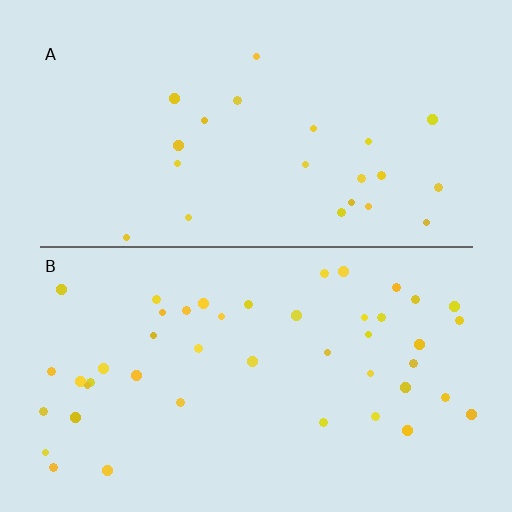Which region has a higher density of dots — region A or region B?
B (the bottom).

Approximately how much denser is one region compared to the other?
Approximately 2.0× — region B over region A.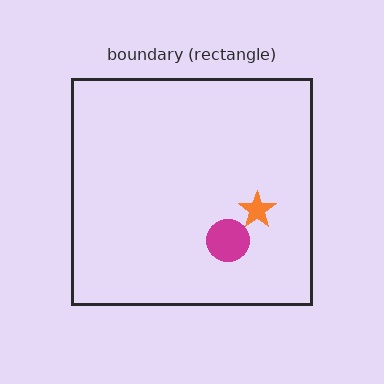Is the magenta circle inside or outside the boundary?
Inside.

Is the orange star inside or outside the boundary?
Inside.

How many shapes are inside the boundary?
2 inside, 0 outside.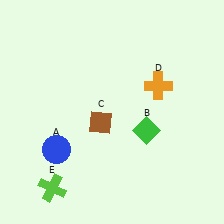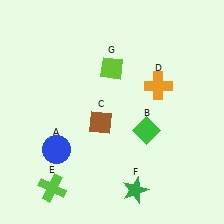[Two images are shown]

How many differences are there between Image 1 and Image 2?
There are 2 differences between the two images.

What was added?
A green star (F), a lime diamond (G) were added in Image 2.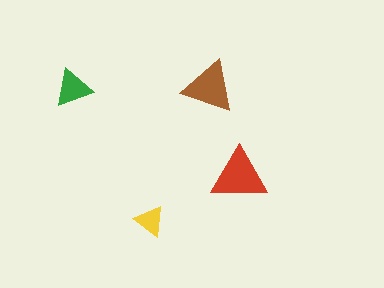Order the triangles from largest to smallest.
the red one, the brown one, the green one, the yellow one.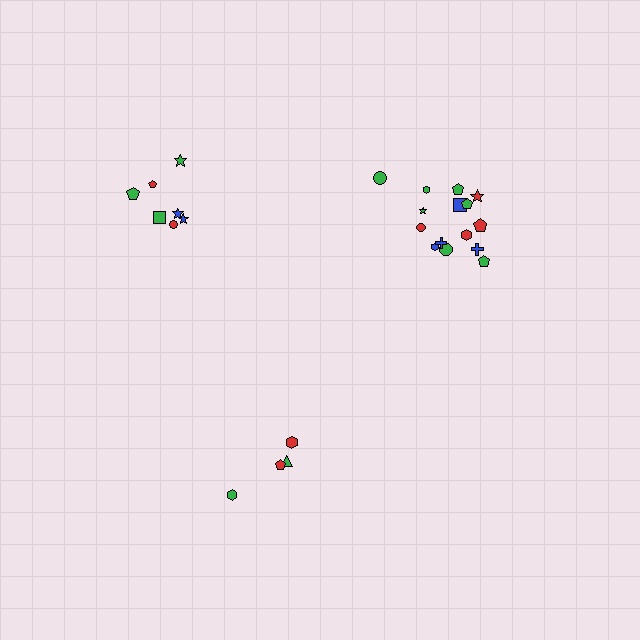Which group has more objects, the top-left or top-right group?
The top-right group.